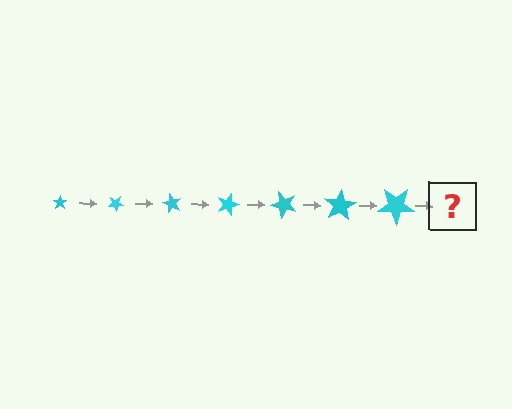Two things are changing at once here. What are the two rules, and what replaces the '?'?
The two rules are that the star grows larger each step and it rotates 30 degrees each step. The '?' should be a star, larger than the previous one and rotated 210 degrees from the start.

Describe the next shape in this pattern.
It should be a star, larger than the previous one and rotated 210 degrees from the start.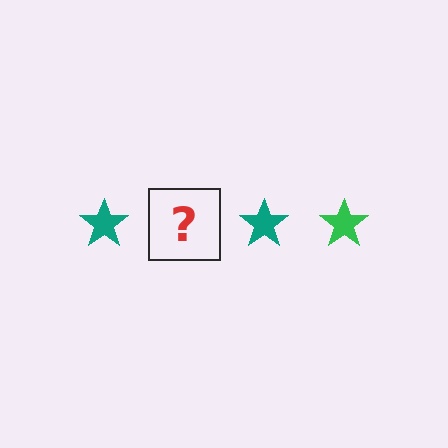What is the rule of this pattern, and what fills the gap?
The rule is that the pattern cycles through teal, green stars. The gap should be filled with a green star.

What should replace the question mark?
The question mark should be replaced with a green star.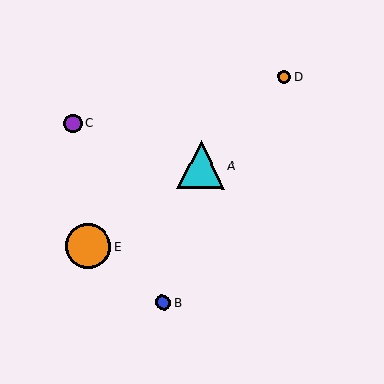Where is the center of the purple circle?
The center of the purple circle is at (73, 123).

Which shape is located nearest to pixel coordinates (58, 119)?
The purple circle (labeled C) at (73, 123) is nearest to that location.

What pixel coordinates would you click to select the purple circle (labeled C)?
Click at (73, 123) to select the purple circle C.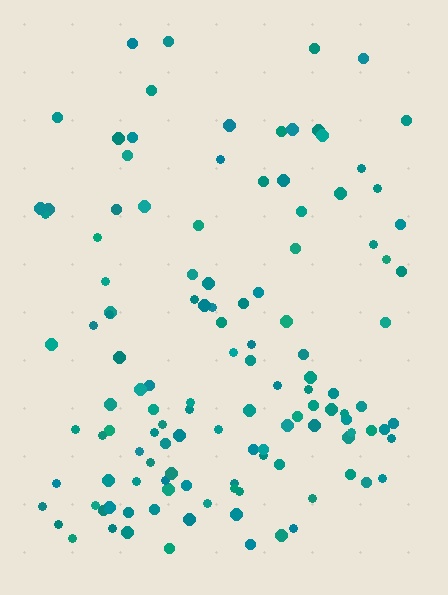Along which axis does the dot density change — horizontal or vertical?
Vertical.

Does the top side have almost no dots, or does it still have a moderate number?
Still a moderate number, just noticeably fewer than the bottom.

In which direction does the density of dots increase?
From top to bottom, with the bottom side densest.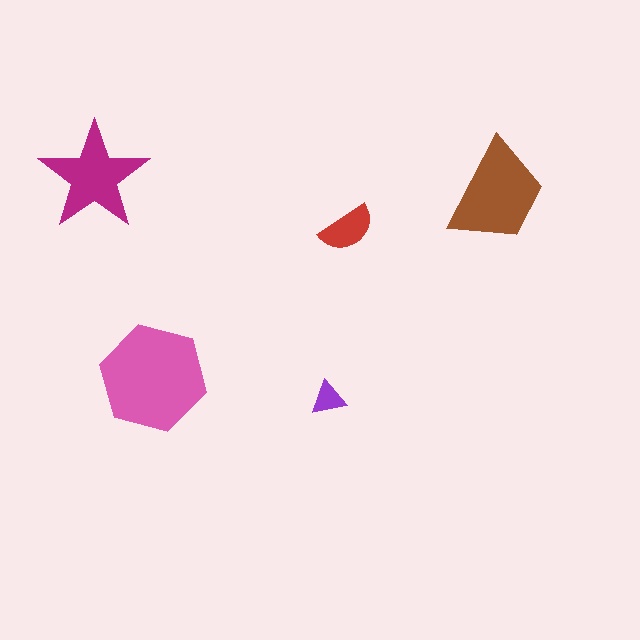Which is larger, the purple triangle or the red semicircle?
The red semicircle.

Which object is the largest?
The pink hexagon.